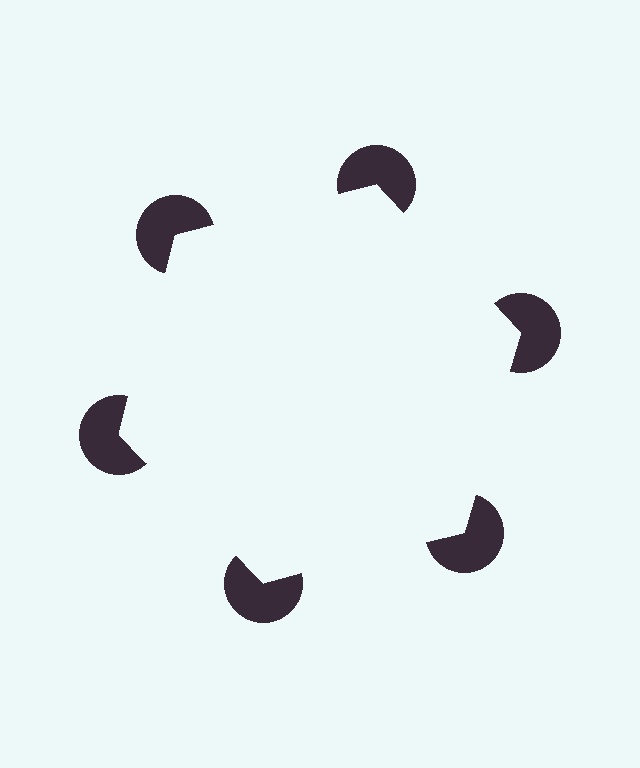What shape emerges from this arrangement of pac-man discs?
An illusory hexagon — its edges are inferred from the aligned wedge cuts in the pac-man discs, not physically drawn.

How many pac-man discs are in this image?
There are 6 — one at each vertex of the illusory hexagon.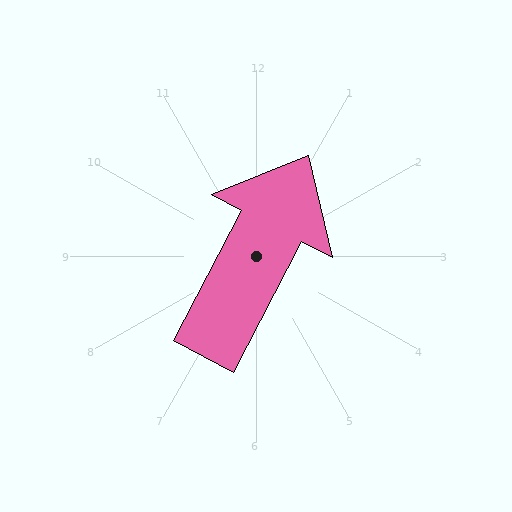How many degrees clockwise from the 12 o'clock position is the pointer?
Approximately 28 degrees.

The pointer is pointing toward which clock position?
Roughly 1 o'clock.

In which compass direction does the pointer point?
Northeast.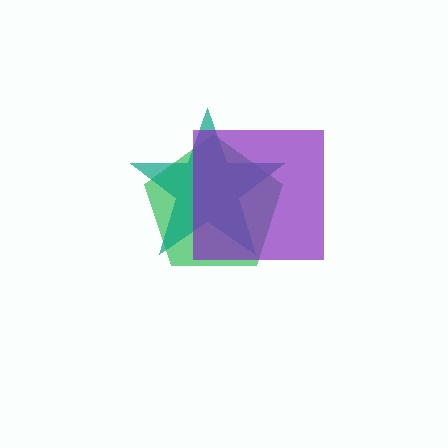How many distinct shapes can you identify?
There are 3 distinct shapes: a green pentagon, a teal star, a purple square.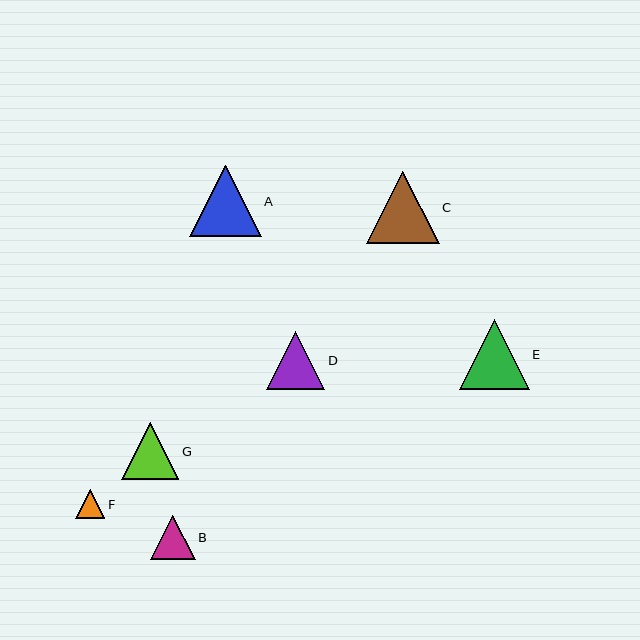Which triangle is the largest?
Triangle C is the largest with a size of approximately 73 pixels.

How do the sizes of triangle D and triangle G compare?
Triangle D and triangle G are approximately the same size.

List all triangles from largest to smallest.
From largest to smallest: C, A, E, D, G, B, F.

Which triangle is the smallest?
Triangle F is the smallest with a size of approximately 29 pixels.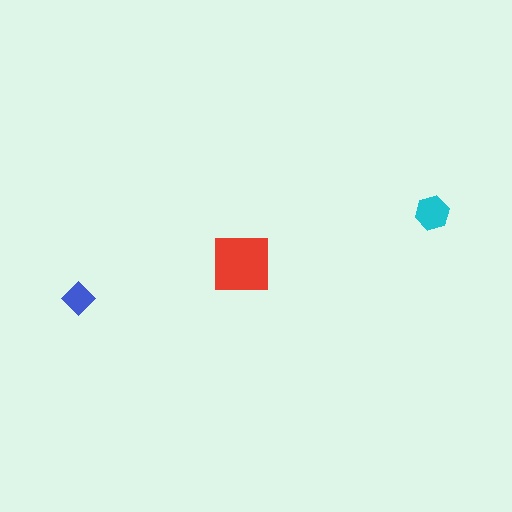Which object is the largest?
The red square.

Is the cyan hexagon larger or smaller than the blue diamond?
Larger.